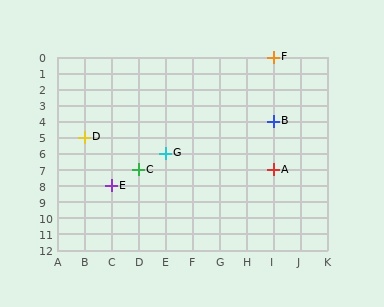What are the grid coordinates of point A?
Point A is at grid coordinates (I, 7).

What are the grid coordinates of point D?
Point D is at grid coordinates (B, 5).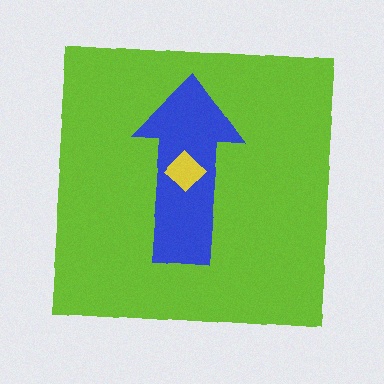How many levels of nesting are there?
3.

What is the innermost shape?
The yellow diamond.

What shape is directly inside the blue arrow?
The yellow diamond.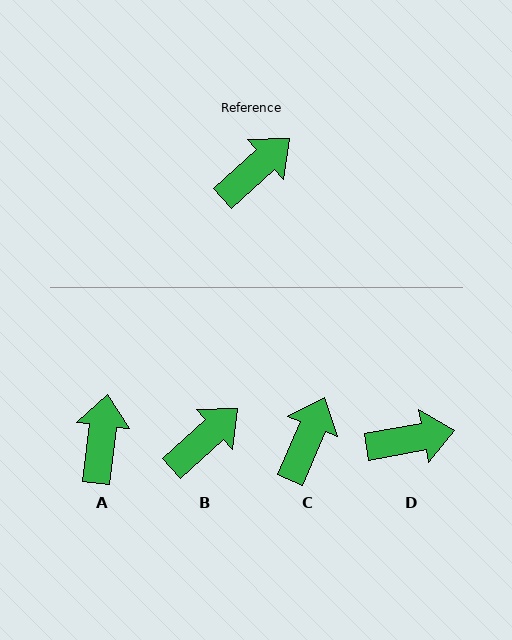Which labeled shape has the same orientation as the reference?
B.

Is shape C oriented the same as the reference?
No, it is off by about 25 degrees.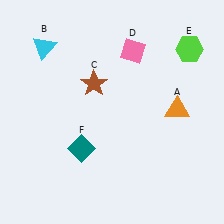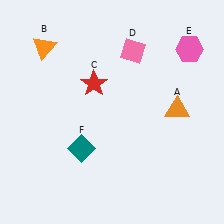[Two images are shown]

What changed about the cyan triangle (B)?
In Image 1, B is cyan. In Image 2, it changed to orange.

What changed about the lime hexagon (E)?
In Image 1, E is lime. In Image 2, it changed to pink.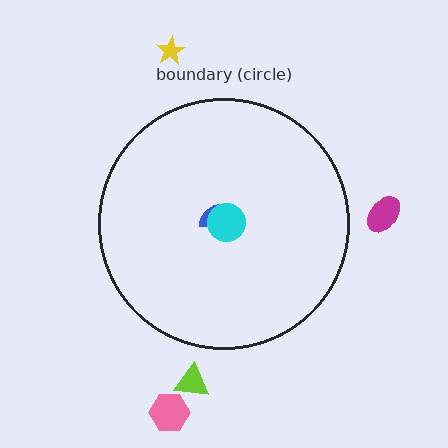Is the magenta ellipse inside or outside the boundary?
Outside.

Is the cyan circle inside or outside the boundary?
Inside.